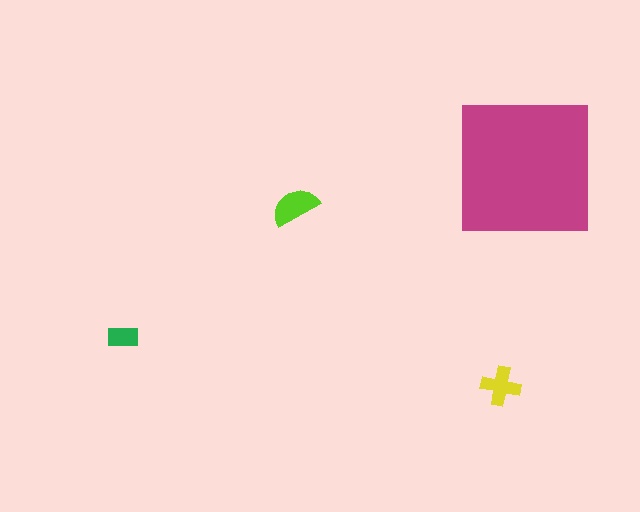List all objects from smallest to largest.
The green rectangle, the yellow cross, the lime semicircle, the magenta square.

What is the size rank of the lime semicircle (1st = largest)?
2nd.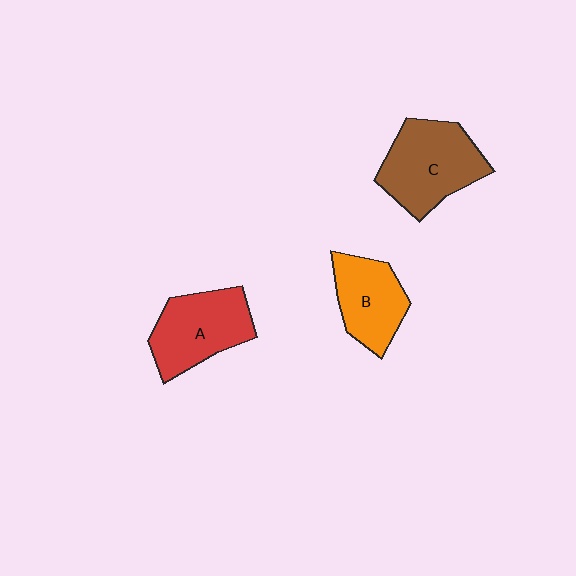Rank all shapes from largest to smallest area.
From largest to smallest: C (brown), A (red), B (orange).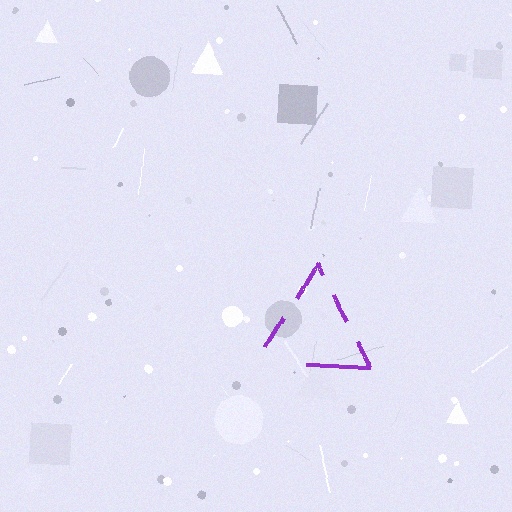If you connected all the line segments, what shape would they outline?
They would outline a triangle.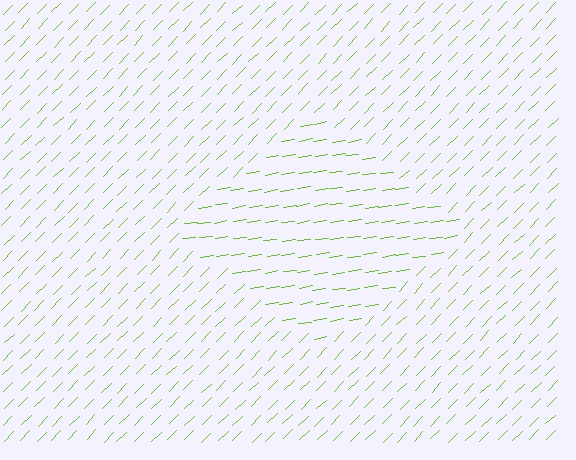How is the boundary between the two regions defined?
The boundary is defined purely by a change in line orientation (approximately 36 degrees difference). All lines are the same color and thickness.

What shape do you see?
I see a diamond.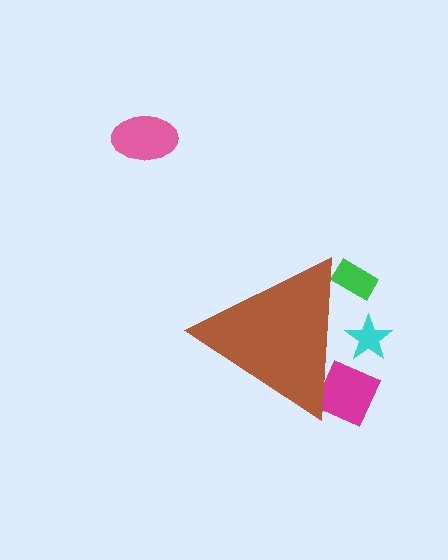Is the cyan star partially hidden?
Yes, the cyan star is partially hidden behind the brown triangle.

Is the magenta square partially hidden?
Yes, the magenta square is partially hidden behind the brown triangle.